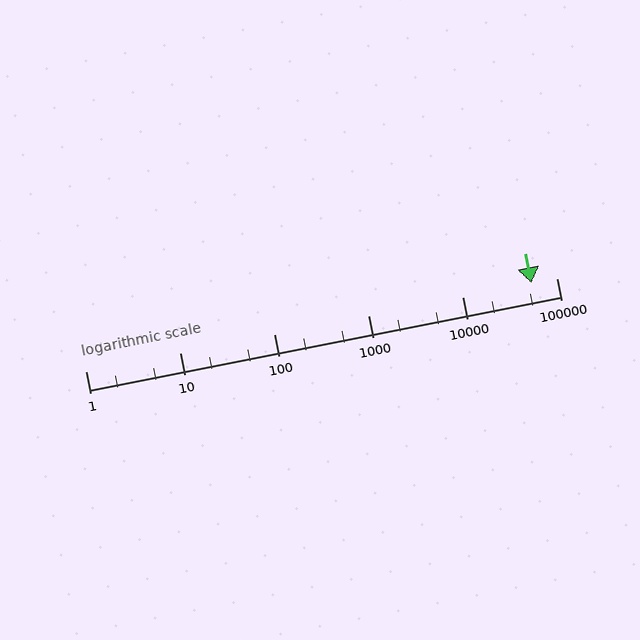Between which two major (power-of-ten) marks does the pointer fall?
The pointer is between 10000 and 100000.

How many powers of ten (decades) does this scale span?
The scale spans 5 decades, from 1 to 100000.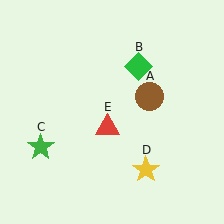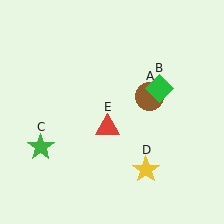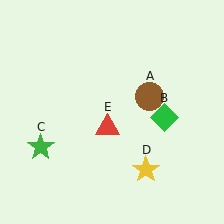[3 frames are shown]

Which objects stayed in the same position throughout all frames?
Brown circle (object A) and green star (object C) and yellow star (object D) and red triangle (object E) remained stationary.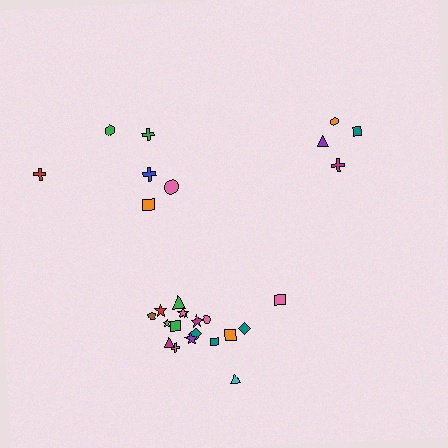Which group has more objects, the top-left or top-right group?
The top-left group.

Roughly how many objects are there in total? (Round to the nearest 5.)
Roughly 30 objects in total.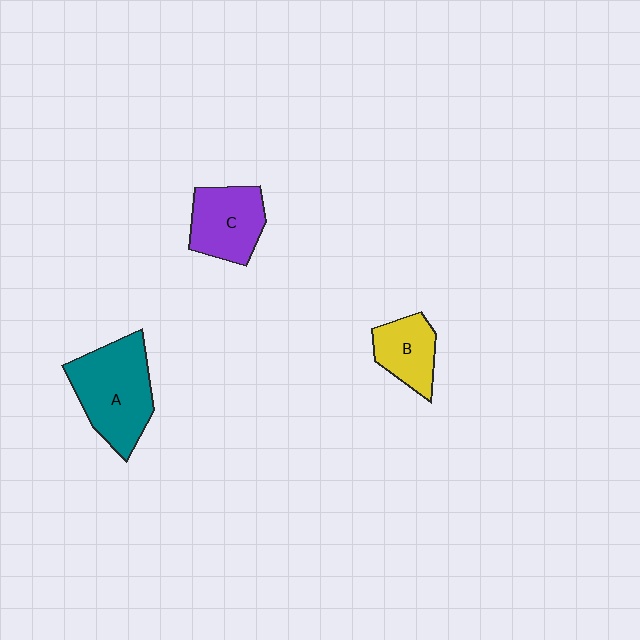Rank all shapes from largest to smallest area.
From largest to smallest: A (teal), C (purple), B (yellow).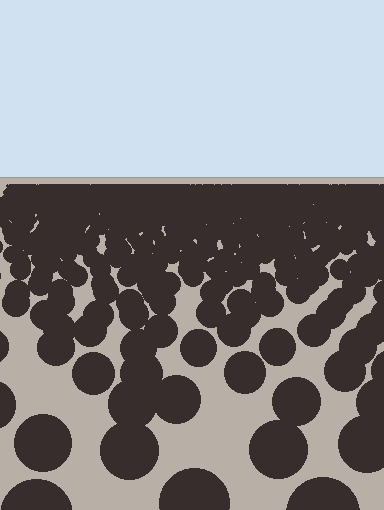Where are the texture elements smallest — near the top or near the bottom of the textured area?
Near the top.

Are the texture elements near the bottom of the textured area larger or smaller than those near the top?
Larger. Near the bottom, elements are closer to the viewer and appear at a bigger on-screen size.